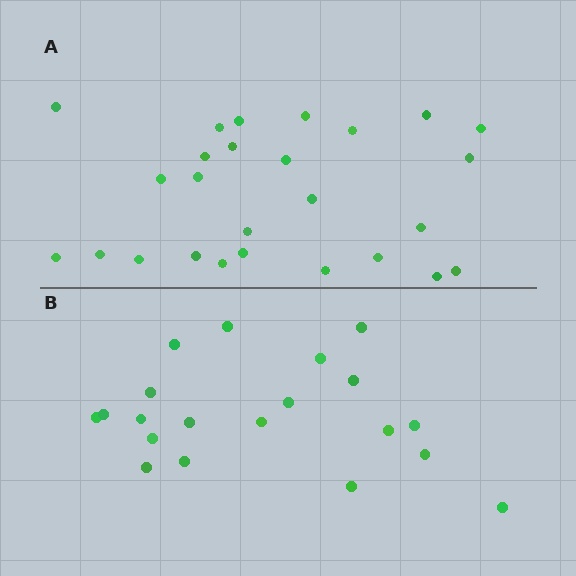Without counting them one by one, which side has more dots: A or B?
Region A (the top region) has more dots.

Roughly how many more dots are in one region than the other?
Region A has about 6 more dots than region B.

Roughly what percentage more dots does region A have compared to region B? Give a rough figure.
About 30% more.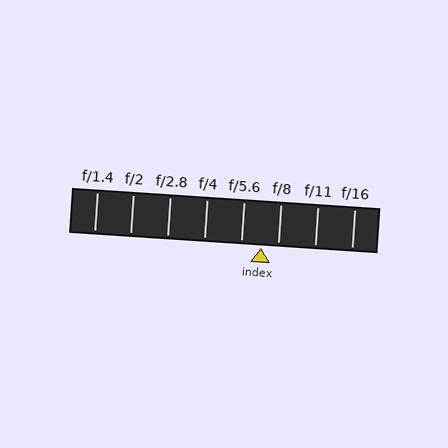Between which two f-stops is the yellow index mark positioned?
The index mark is between f/5.6 and f/8.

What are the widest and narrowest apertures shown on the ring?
The widest aperture shown is f/1.4 and the narrowest is f/16.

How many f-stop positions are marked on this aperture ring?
There are 8 f-stop positions marked.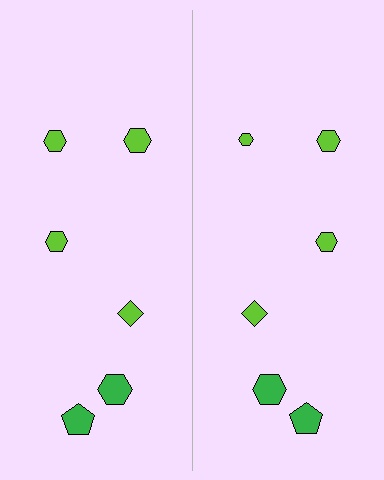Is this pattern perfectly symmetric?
No, the pattern is not perfectly symmetric. The lime hexagon on the right side has a different size than its mirror counterpart.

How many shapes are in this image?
There are 12 shapes in this image.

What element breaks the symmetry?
The lime hexagon on the right side has a different size than its mirror counterpart.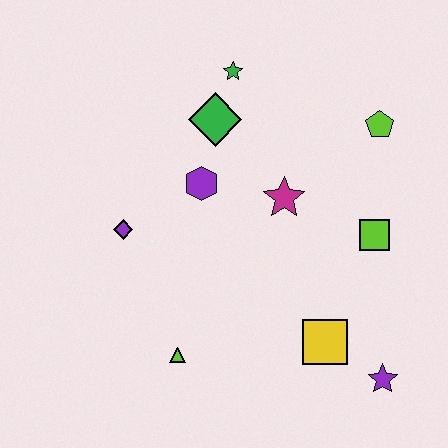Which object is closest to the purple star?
The yellow square is closest to the purple star.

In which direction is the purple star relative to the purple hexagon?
The purple star is below the purple hexagon.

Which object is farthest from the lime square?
The purple diamond is farthest from the lime square.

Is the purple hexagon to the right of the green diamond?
No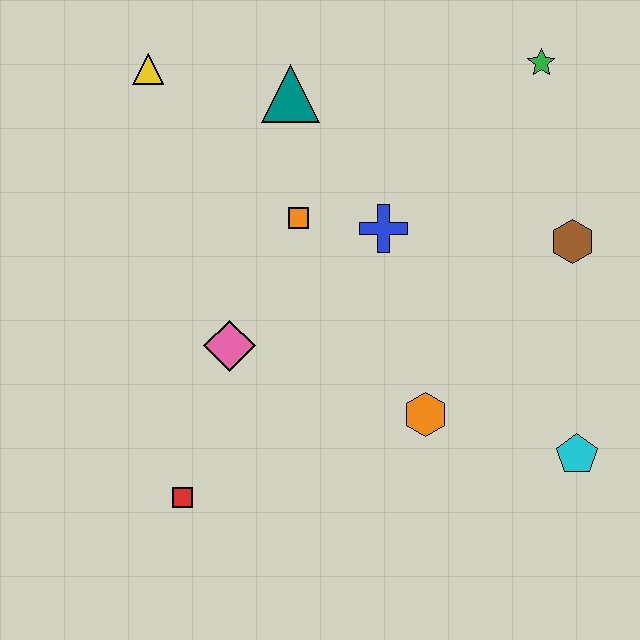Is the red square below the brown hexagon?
Yes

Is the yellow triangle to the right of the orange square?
No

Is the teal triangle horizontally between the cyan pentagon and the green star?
No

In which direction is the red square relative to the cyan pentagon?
The red square is to the left of the cyan pentagon.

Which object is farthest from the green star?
The red square is farthest from the green star.